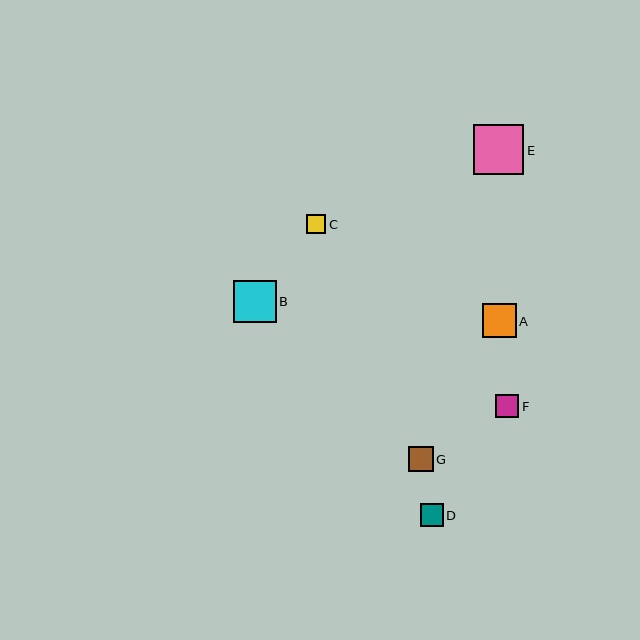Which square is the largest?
Square E is the largest with a size of approximately 50 pixels.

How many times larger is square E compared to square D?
Square E is approximately 2.2 times the size of square D.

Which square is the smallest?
Square C is the smallest with a size of approximately 19 pixels.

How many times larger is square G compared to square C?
Square G is approximately 1.3 times the size of square C.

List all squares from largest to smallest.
From largest to smallest: E, B, A, G, F, D, C.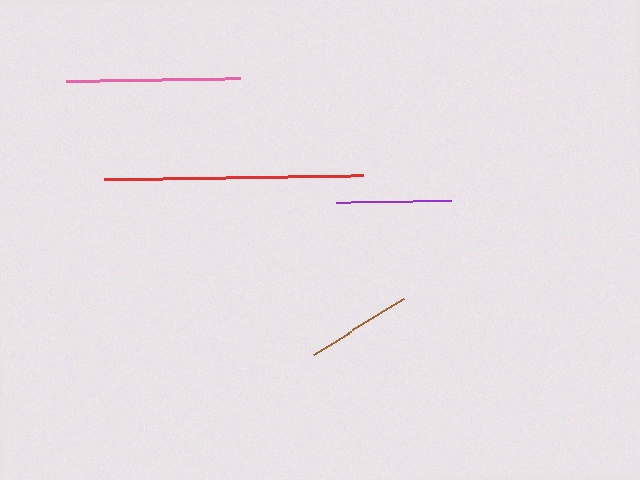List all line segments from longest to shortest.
From longest to shortest: red, pink, purple, brown.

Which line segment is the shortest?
The brown line is the shortest at approximately 106 pixels.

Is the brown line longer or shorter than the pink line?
The pink line is longer than the brown line.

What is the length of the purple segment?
The purple segment is approximately 115 pixels long.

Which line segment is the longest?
The red line is the longest at approximately 259 pixels.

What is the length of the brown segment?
The brown segment is approximately 106 pixels long.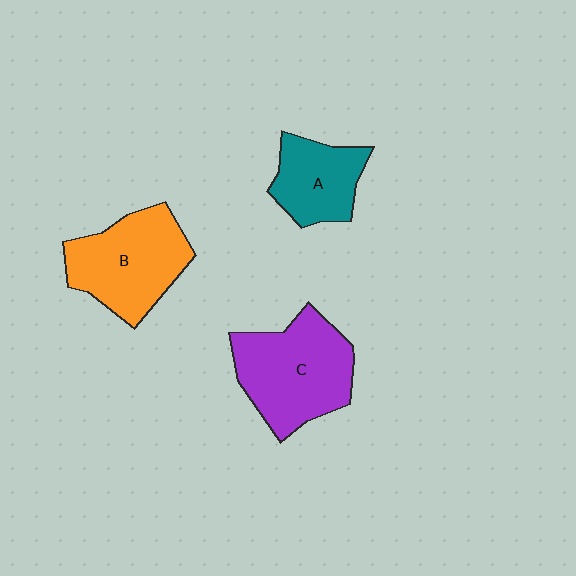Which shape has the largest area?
Shape C (purple).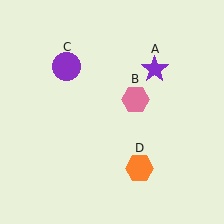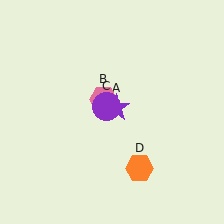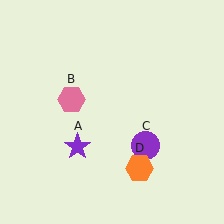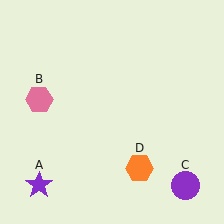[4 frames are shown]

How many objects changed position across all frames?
3 objects changed position: purple star (object A), pink hexagon (object B), purple circle (object C).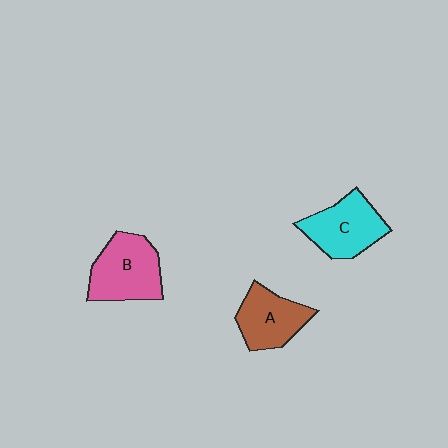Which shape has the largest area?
Shape B (pink).